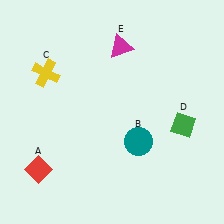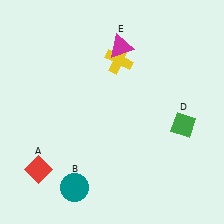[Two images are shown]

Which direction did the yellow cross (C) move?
The yellow cross (C) moved right.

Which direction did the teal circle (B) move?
The teal circle (B) moved left.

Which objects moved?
The objects that moved are: the teal circle (B), the yellow cross (C).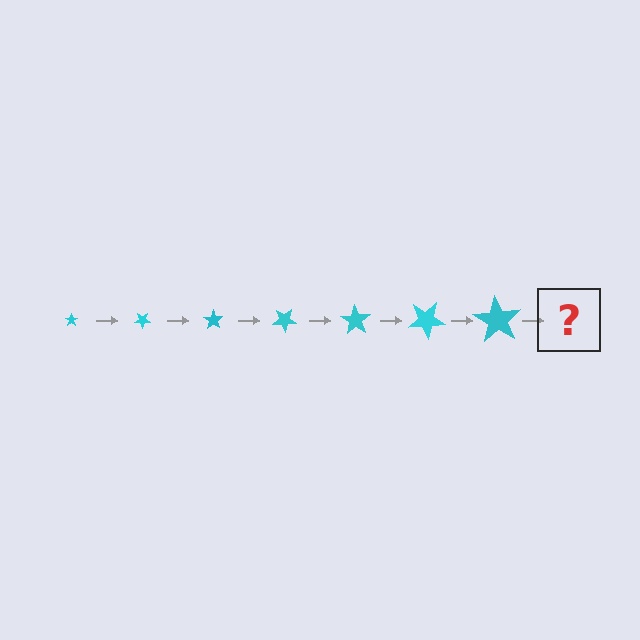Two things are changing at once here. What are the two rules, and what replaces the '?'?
The two rules are that the star grows larger each step and it rotates 35 degrees each step. The '?' should be a star, larger than the previous one and rotated 245 degrees from the start.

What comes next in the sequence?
The next element should be a star, larger than the previous one and rotated 245 degrees from the start.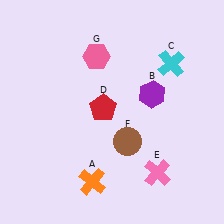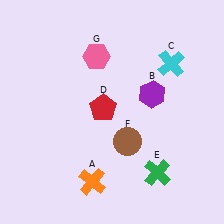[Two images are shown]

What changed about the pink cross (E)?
In Image 1, E is pink. In Image 2, it changed to green.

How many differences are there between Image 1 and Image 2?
There is 1 difference between the two images.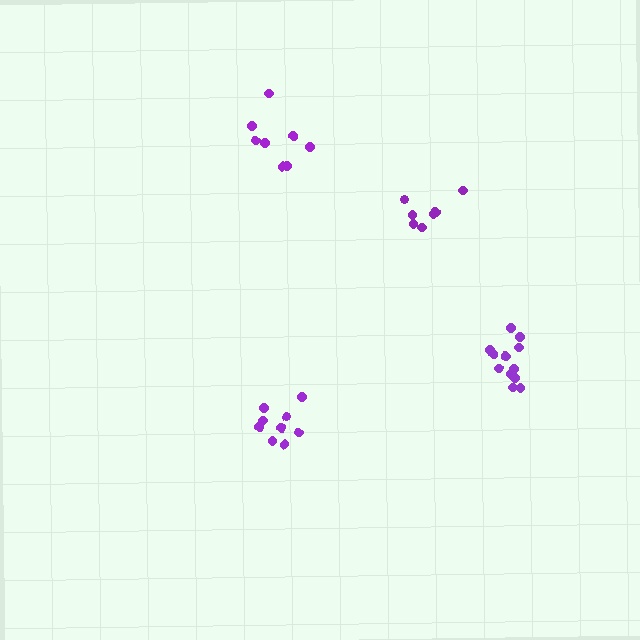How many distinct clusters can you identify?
There are 4 distinct clusters.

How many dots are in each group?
Group 1: 12 dots, Group 2: 8 dots, Group 3: 9 dots, Group 4: 7 dots (36 total).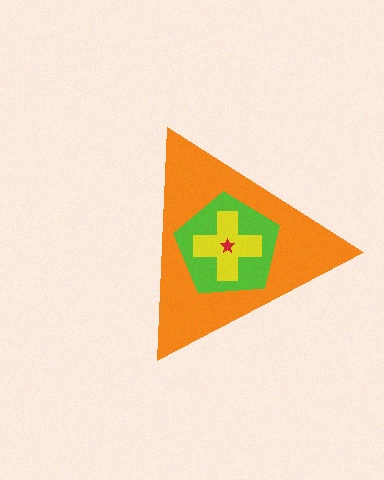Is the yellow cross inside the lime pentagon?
Yes.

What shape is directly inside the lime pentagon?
The yellow cross.